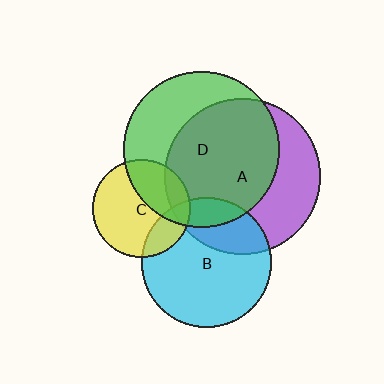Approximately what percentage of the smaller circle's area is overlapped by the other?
Approximately 30%.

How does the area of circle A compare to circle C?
Approximately 2.5 times.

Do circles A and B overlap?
Yes.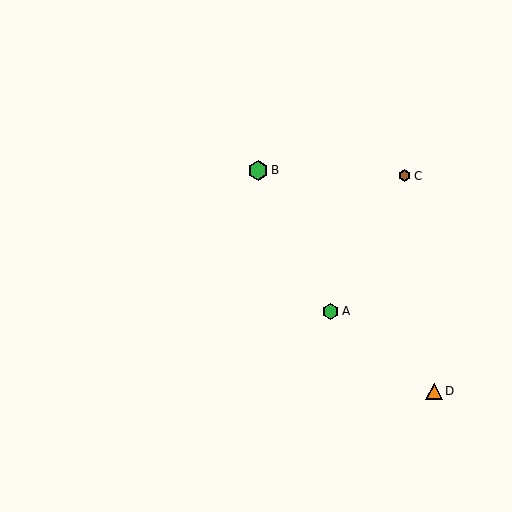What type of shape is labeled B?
Shape B is a green hexagon.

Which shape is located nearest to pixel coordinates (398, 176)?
The brown hexagon (labeled C) at (404, 176) is nearest to that location.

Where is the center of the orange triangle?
The center of the orange triangle is at (434, 391).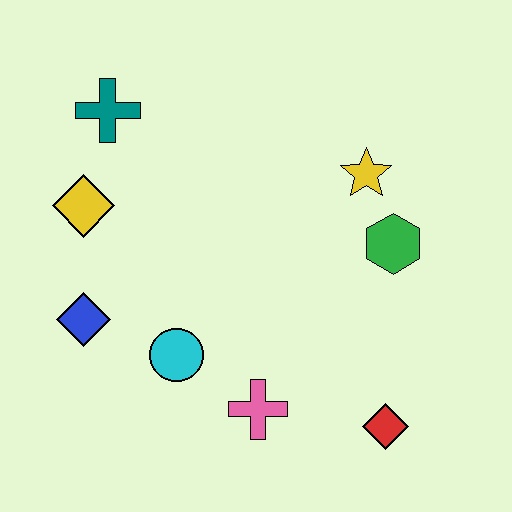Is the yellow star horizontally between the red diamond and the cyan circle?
Yes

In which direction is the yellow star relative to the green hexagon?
The yellow star is above the green hexagon.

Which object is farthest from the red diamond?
The teal cross is farthest from the red diamond.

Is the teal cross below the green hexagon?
No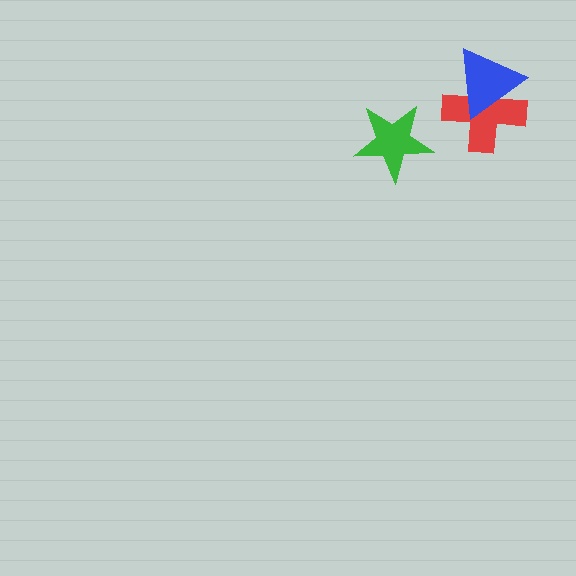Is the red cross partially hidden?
Yes, it is partially covered by another shape.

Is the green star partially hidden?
No, no other shape covers it.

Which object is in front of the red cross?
The blue triangle is in front of the red cross.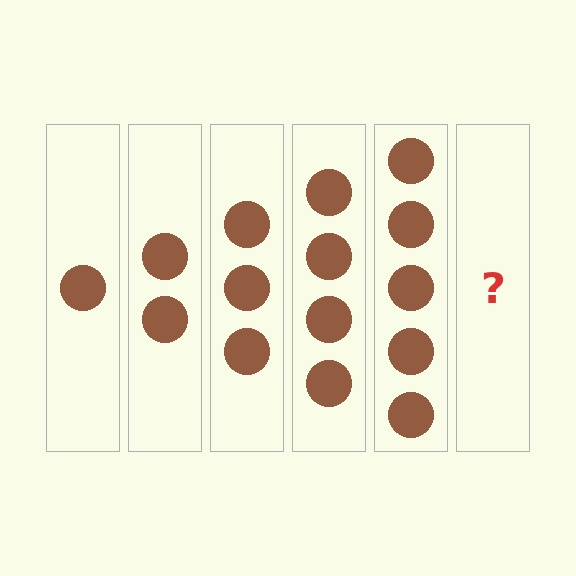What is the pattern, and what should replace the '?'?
The pattern is that each step adds one more circle. The '?' should be 6 circles.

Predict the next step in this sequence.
The next step is 6 circles.